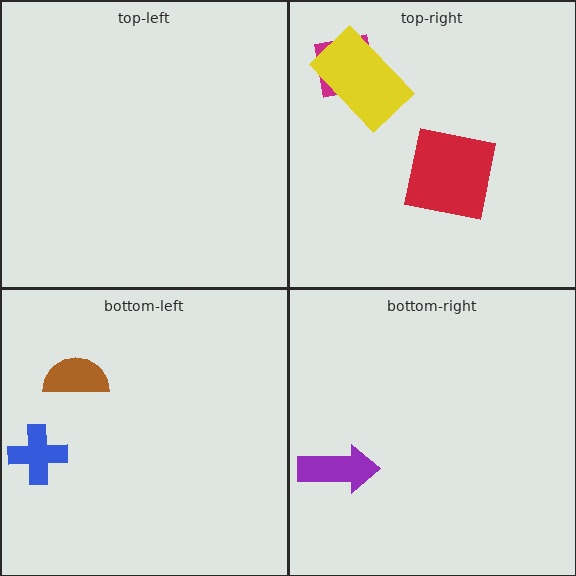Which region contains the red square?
The top-right region.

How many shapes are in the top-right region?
3.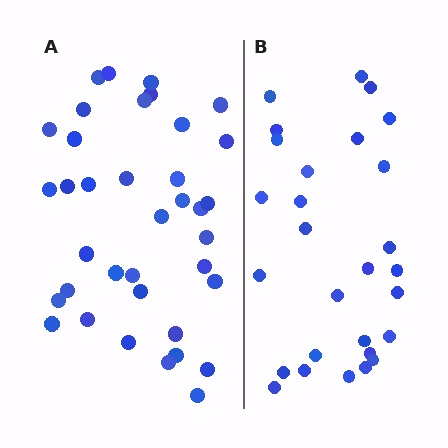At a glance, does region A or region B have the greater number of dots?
Region A (the left region) has more dots.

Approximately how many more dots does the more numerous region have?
Region A has roughly 8 or so more dots than region B.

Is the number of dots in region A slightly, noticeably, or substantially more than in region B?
Region A has noticeably more, but not dramatically so. The ratio is roughly 1.3 to 1.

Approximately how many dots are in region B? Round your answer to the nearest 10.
About 30 dots. (The exact count is 28, which rounds to 30.)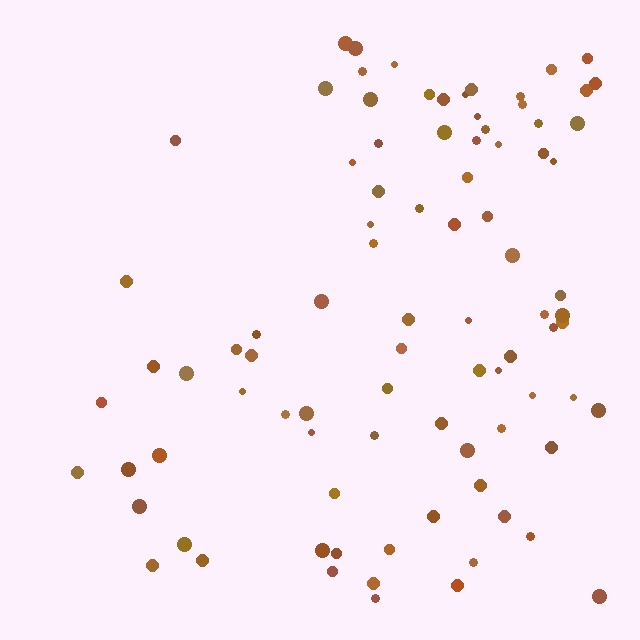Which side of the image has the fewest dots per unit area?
The left.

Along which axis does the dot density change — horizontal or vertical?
Horizontal.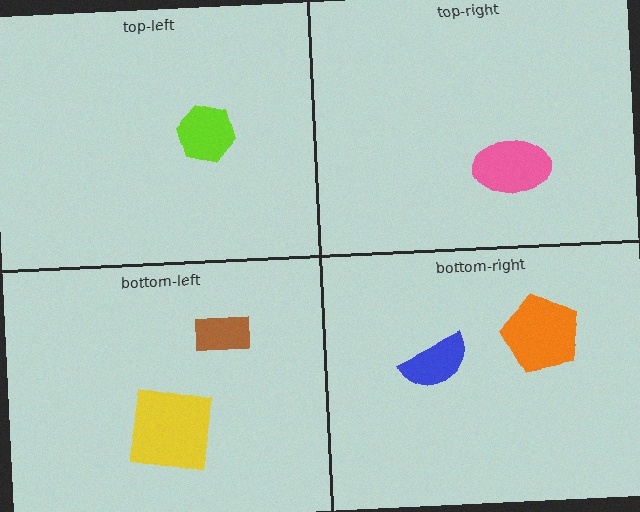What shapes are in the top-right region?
The pink ellipse.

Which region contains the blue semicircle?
The bottom-right region.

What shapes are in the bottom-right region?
The orange pentagon, the blue semicircle.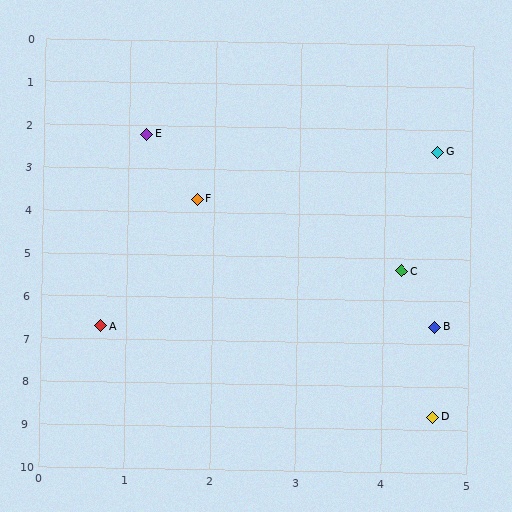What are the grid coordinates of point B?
Point B is at approximately (4.6, 6.6).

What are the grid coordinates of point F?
Point F is at approximately (1.8, 3.7).